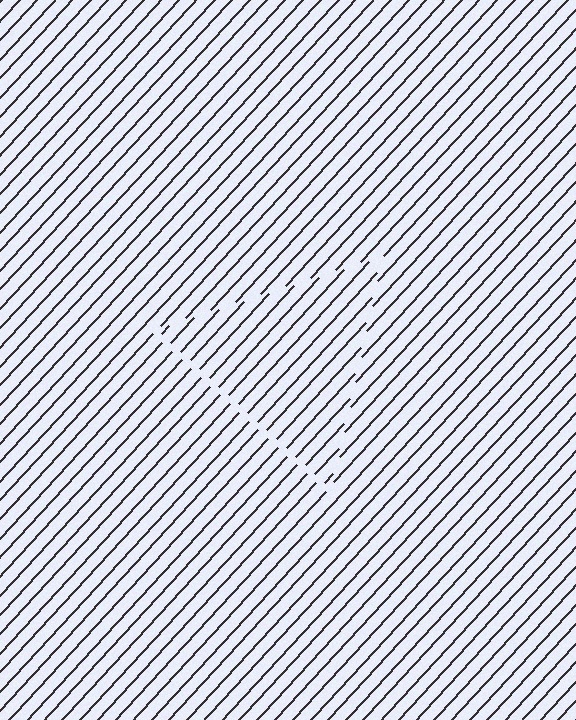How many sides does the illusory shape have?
3 sides — the line-ends trace a triangle.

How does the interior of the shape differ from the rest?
The interior of the shape contains the same grating, shifted by half a period — the contour is defined by the phase discontinuity where line-ends from the inner and outer gratings abut.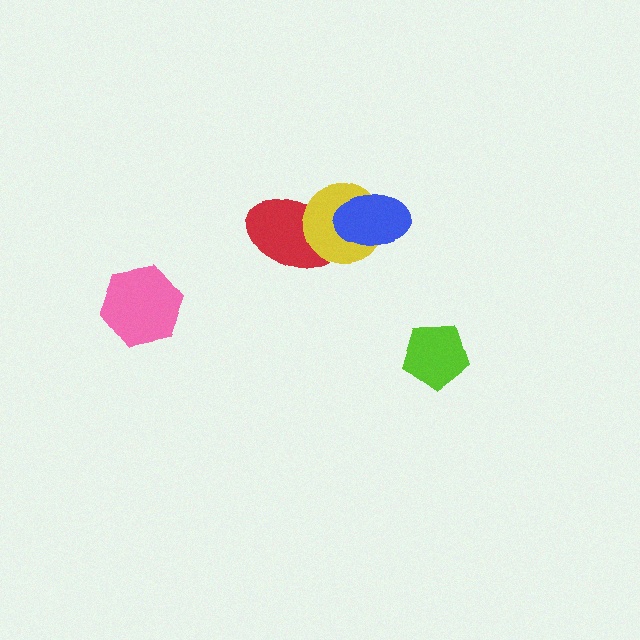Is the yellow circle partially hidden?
Yes, it is partially covered by another shape.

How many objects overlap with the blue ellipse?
1 object overlaps with the blue ellipse.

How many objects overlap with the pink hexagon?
0 objects overlap with the pink hexagon.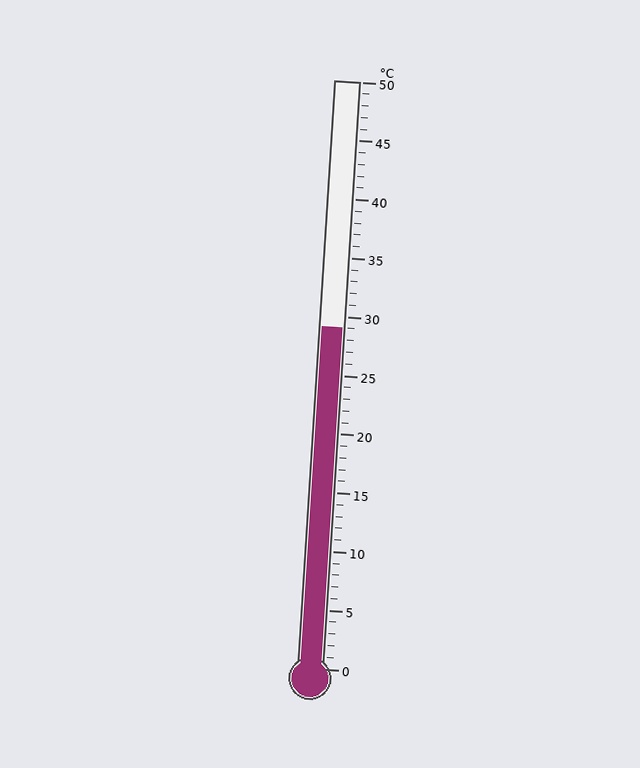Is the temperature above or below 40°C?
The temperature is below 40°C.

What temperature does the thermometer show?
The thermometer shows approximately 29°C.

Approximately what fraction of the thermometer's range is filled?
The thermometer is filled to approximately 60% of its range.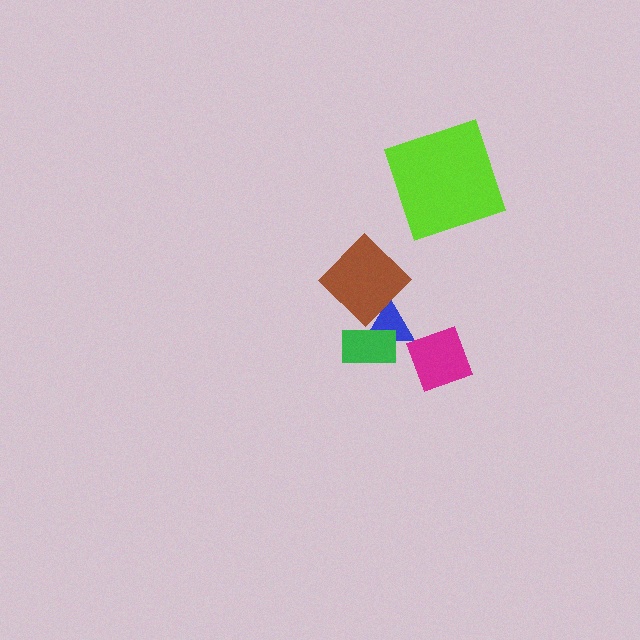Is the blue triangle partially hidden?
Yes, it is partially covered by another shape.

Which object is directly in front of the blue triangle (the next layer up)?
The green rectangle is directly in front of the blue triangle.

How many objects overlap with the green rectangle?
1 object overlaps with the green rectangle.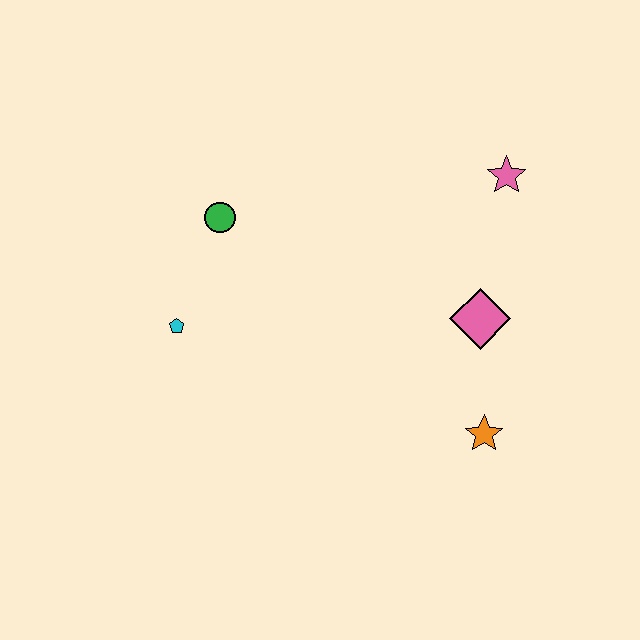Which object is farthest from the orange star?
The green circle is farthest from the orange star.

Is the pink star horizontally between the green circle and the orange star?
No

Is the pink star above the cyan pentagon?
Yes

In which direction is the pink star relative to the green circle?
The pink star is to the right of the green circle.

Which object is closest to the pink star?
The pink diamond is closest to the pink star.